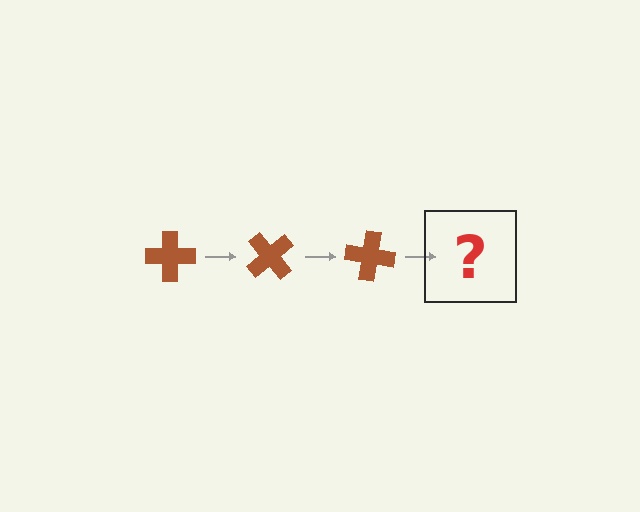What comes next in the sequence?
The next element should be a brown cross rotated 150 degrees.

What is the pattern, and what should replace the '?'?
The pattern is that the cross rotates 50 degrees each step. The '?' should be a brown cross rotated 150 degrees.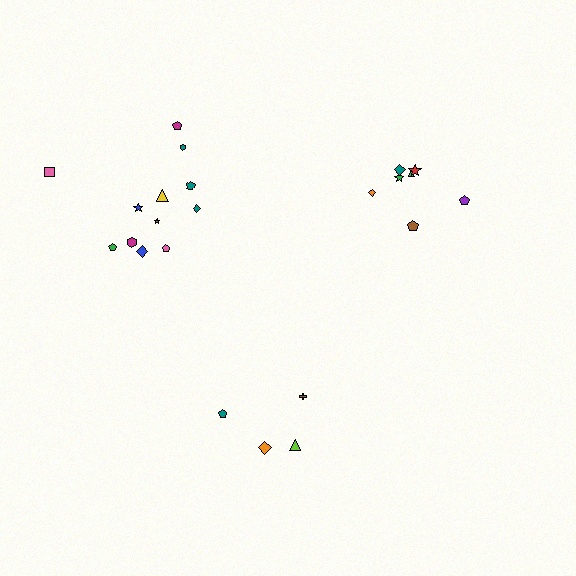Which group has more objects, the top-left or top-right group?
The top-left group.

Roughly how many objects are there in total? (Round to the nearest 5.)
Roughly 25 objects in total.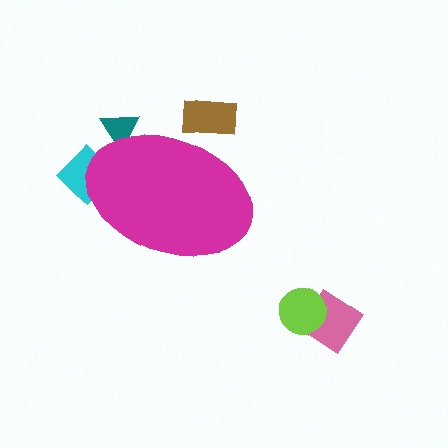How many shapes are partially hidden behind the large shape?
3 shapes are partially hidden.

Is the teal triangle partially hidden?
Yes, the teal triangle is partially hidden behind the magenta ellipse.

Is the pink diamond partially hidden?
No, the pink diamond is fully visible.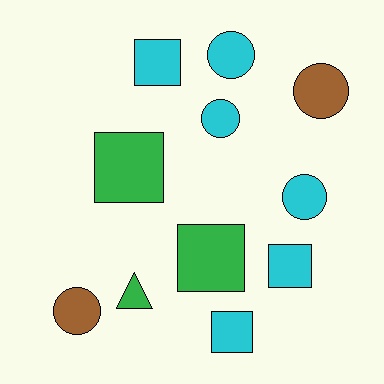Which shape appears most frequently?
Square, with 5 objects.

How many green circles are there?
There are no green circles.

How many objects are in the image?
There are 11 objects.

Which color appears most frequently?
Cyan, with 6 objects.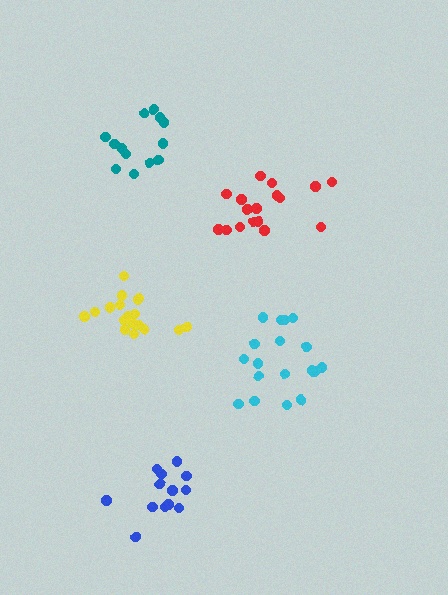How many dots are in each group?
Group 1: 13 dots, Group 2: 19 dots, Group 3: 19 dots, Group 4: 18 dots, Group 5: 13 dots (82 total).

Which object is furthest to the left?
The yellow cluster is leftmost.